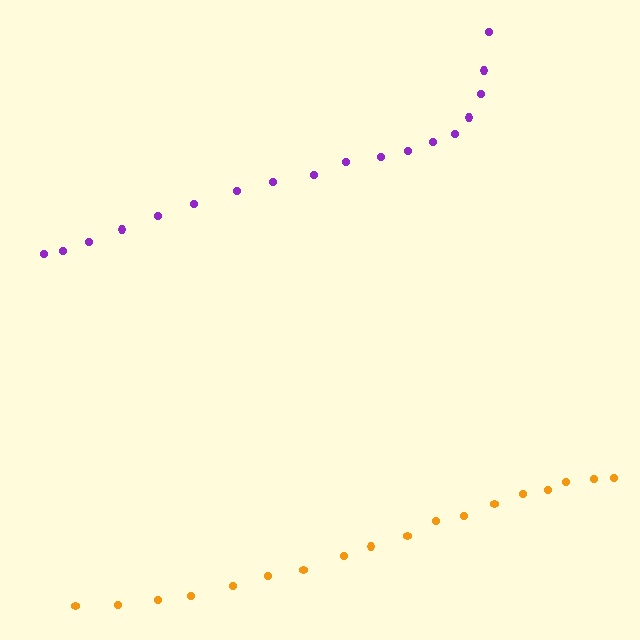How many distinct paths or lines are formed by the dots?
There are 2 distinct paths.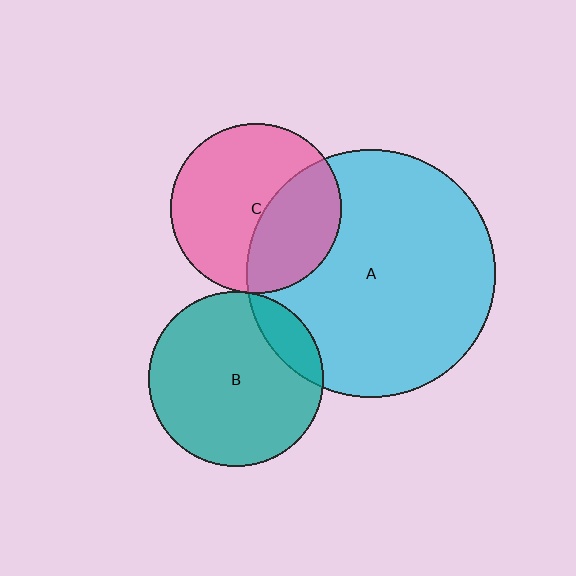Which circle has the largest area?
Circle A (cyan).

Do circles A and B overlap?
Yes.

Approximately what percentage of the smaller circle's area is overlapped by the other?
Approximately 15%.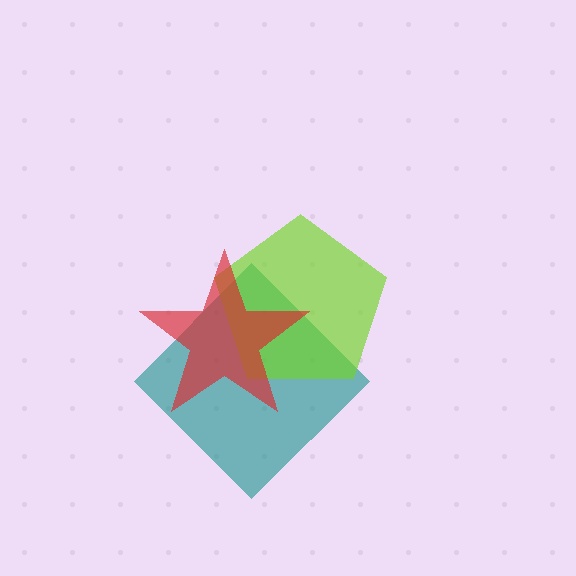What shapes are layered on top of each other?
The layered shapes are: a teal diamond, a lime pentagon, a red star.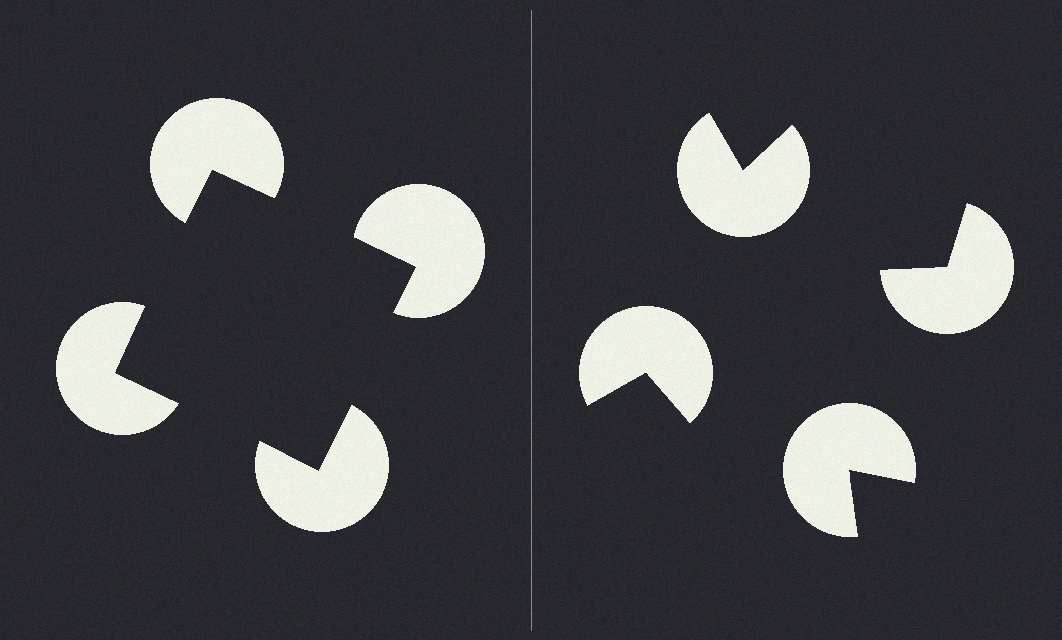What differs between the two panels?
The pac-man discs are positioned identically on both sides; only the wedge orientations differ. On the left they align to a square; on the right they are misaligned.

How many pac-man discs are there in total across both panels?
8 — 4 on each side.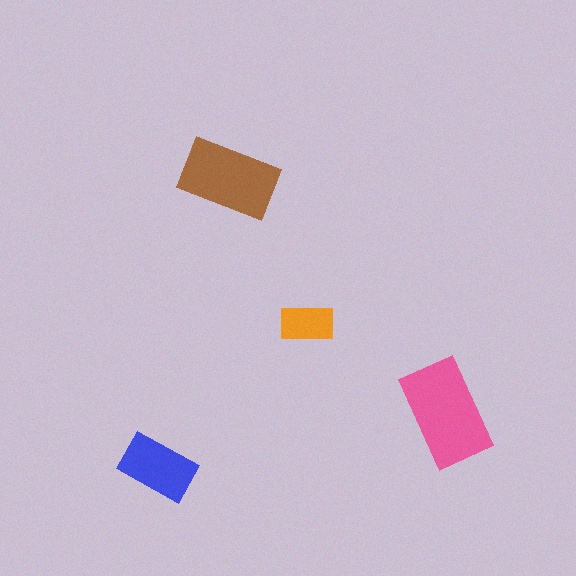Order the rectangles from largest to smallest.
the pink one, the brown one, the blue one, the orange one.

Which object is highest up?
The brown rectangle is topmost.